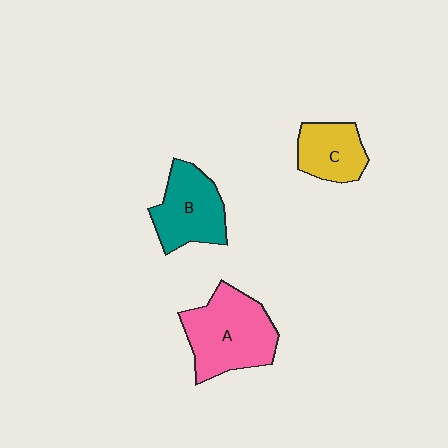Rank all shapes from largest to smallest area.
From largest to smallest: A (pink), B (teal), C (yellow).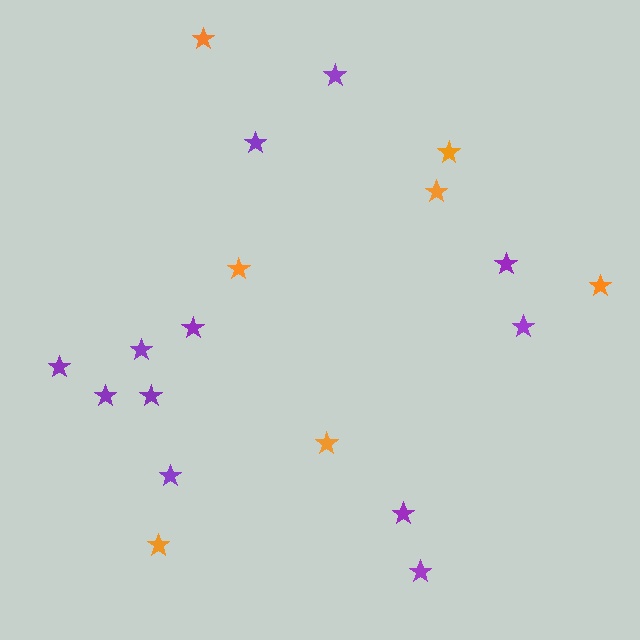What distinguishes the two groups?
There are 2 groups: one group of purple stars (12) and one group of orange stars (7).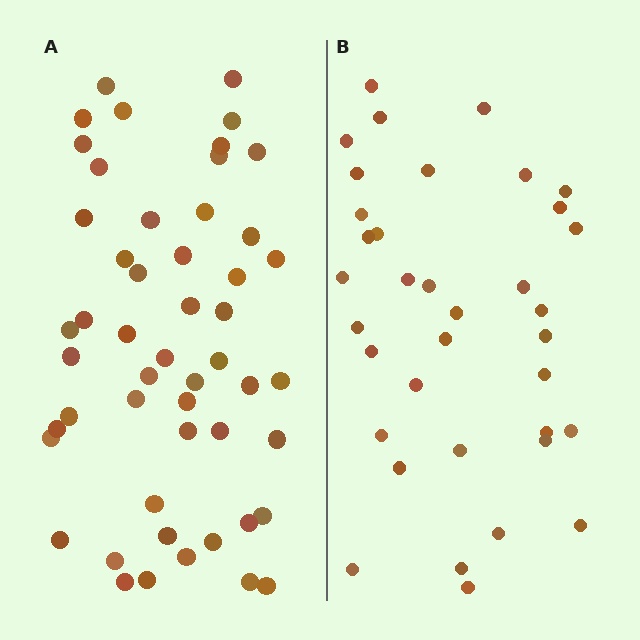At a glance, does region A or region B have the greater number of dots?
Region A (the left region) has more dots.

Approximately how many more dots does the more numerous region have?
Region A has approximately 15 more dots than region B.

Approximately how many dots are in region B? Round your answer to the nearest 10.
About 40 dots. (The exact count is 36, which rounds to 40.)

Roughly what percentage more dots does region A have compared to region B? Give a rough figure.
About 40% more.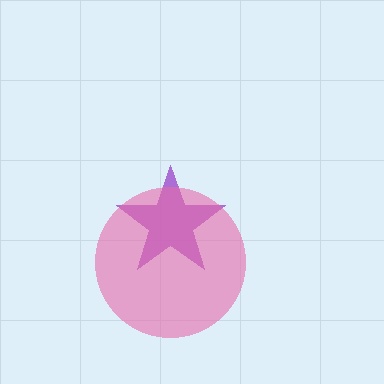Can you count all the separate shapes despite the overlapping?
Yes, there are 2 separate shapes.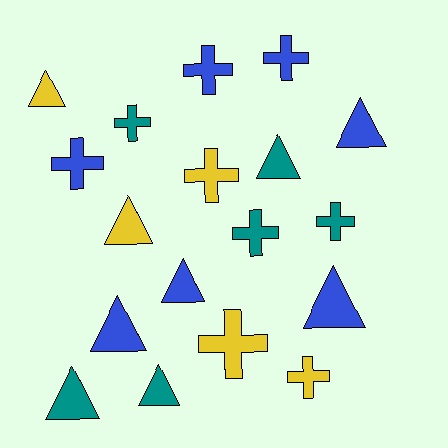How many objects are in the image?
There are 18 objects.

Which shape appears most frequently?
Triangle, with 9 objects.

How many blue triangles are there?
There are 4 blue triangles.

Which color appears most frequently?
Blue, with 7 objects.